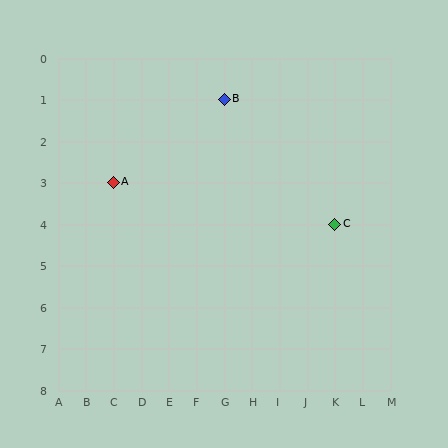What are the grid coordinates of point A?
Point A is at grid coordinates (C, 3).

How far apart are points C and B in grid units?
Points C and B are 4 columns and 3 rows apart (about 5.0 grid units diagonally).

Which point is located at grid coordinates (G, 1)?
Point B is at (G, 1).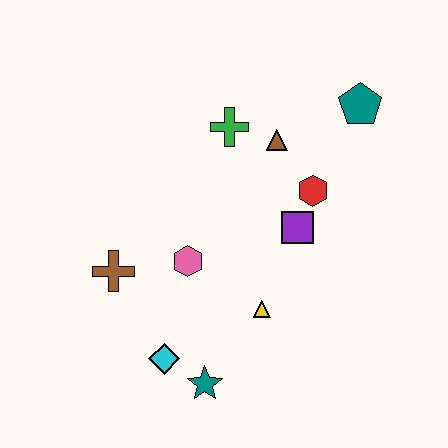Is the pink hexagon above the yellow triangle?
Yes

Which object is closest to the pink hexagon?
The brown cross is closest to the pink hexagon.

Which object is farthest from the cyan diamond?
The teal pentagon is farthest from the cyan diamond.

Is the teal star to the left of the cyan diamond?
No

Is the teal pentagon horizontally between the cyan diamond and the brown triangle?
No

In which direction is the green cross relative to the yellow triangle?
The green cross is above the yellow triangle.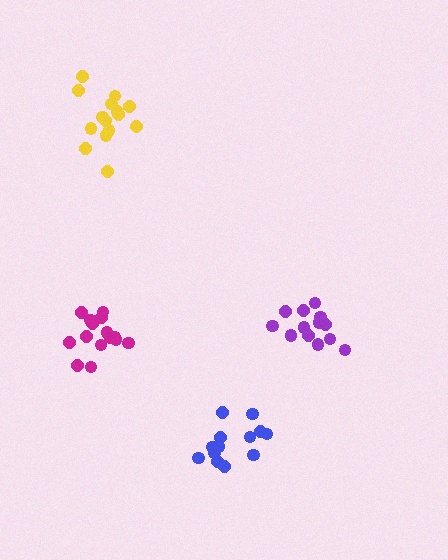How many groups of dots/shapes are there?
There are 4 groups.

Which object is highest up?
The yellow cluster is topmost.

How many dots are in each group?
Group 1: 15 dots, Group 2: 15 dots, Group 3: 13 dots, Group 4: 13 dots (56 total).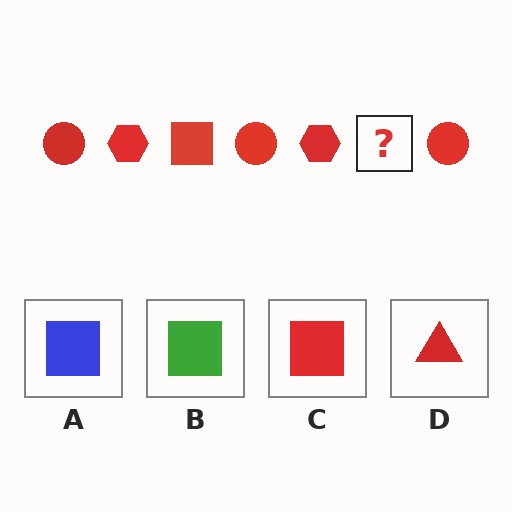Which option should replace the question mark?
Option C.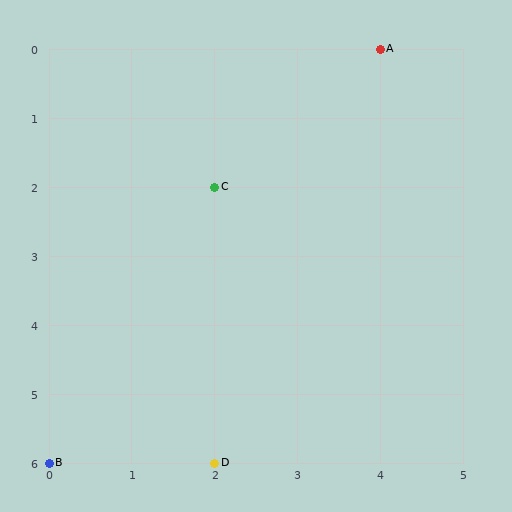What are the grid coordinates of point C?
Point C is at grid coordinates (2, 2).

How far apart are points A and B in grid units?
Points A and B are 4 columns and 6 rows apart (about 7.2 grid units diagonally).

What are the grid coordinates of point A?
Point A is at grid coordinates (4, 0).